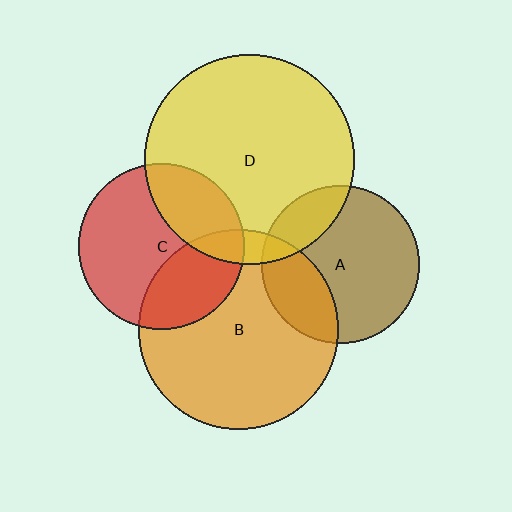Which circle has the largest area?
Circle D (yellow).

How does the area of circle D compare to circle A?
Approximately 1.8 times.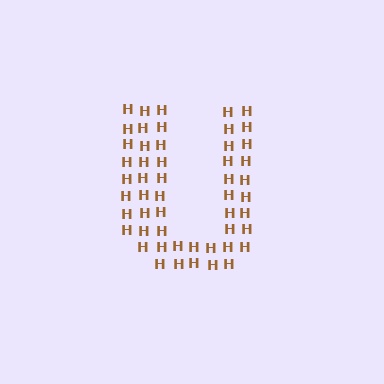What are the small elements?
The small elements are letter H's.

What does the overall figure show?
The overall figure shows the letter U.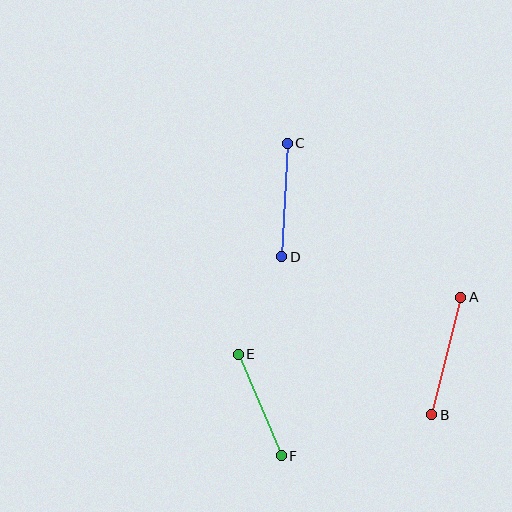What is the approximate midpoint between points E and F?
The midpoint is at approximately (260, 405) pixels.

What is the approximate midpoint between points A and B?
The midpoint is at approximately (446, 356) pixels.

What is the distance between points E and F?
The distance is approximately 110 pixels.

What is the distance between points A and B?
The distance is approximately 121 pixels.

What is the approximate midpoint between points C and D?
The midpoint is at approximately (284, 200) pixels.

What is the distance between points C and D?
The distance is approximately 114 pixels.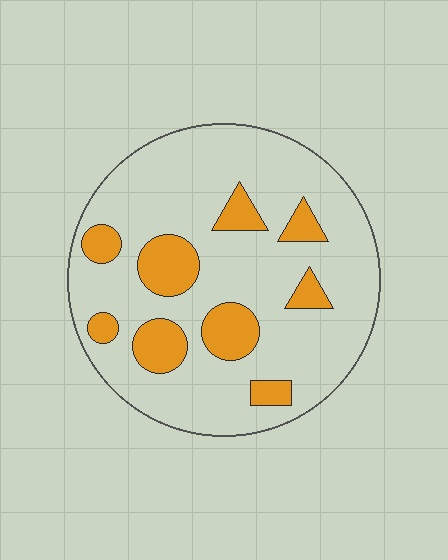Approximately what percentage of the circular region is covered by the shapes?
Approximately 20%.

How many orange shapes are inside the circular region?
9.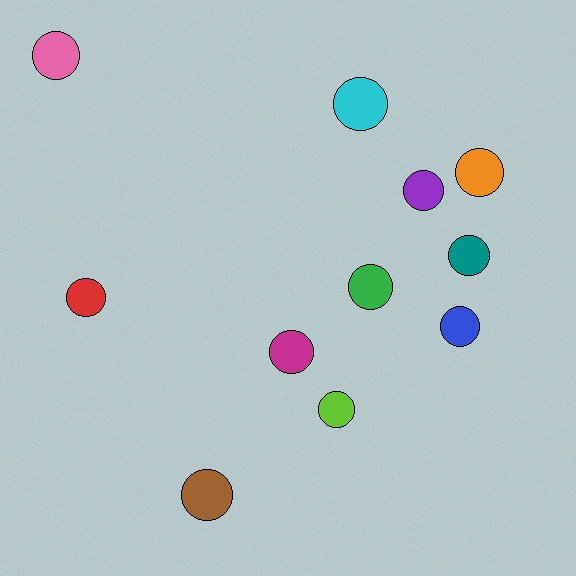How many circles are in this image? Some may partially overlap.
There are 11 circles.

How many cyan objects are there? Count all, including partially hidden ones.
There is 1 cyan object.